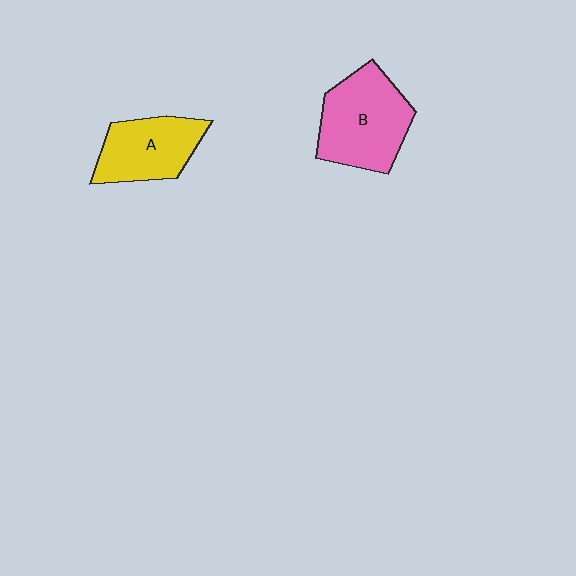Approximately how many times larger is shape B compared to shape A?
Approximately 1.3 times.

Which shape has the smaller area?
Shape A (yellow).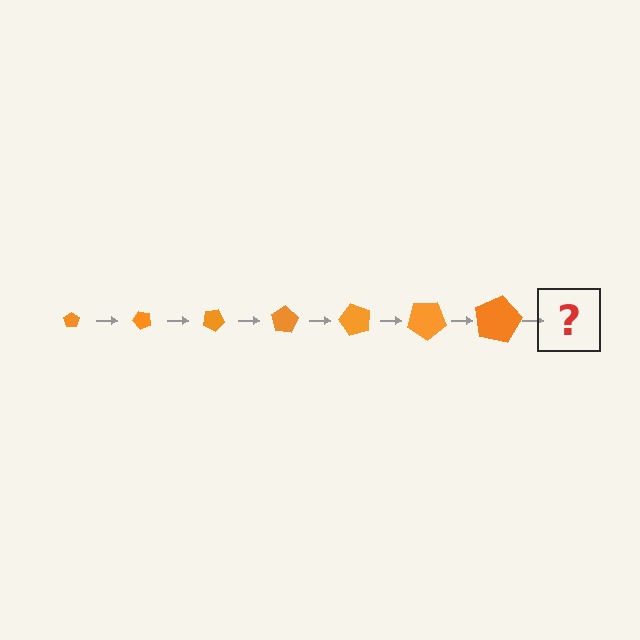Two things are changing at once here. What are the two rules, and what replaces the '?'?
The two rules are that the pentagon grows larger each step and it rotates 50 degrees each step. The '?' should be a pentagon, larger than the previous one and rotated 350 degrees from the start.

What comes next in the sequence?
The next element should be a pentagon, larger than the previous one and rotated 350 degrees from the start.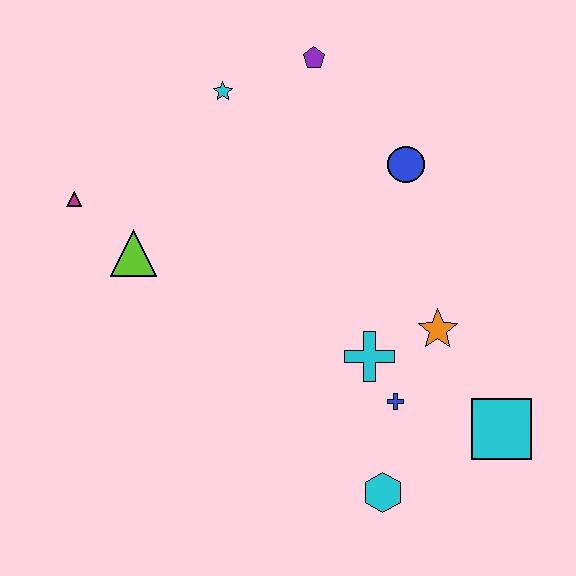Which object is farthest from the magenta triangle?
The cyan square is farthest from the magenta triangle.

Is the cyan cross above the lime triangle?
No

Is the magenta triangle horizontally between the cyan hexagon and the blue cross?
No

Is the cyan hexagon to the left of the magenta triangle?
No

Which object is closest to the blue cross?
The cyan cross is closest to the blue cross.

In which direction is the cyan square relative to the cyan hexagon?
The cyan square is to the right of the cyan hexagon.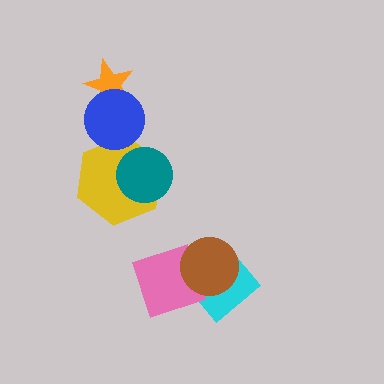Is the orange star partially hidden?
Yes, it is partially covered by another shape.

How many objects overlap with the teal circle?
1 object overlaps with the teal circle.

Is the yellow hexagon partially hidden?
Yes, it is partially covered by another shape.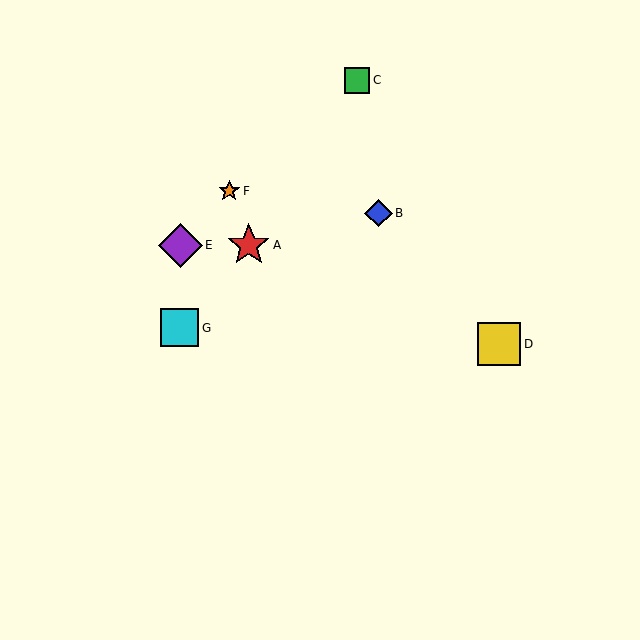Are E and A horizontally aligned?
Yes, both are at y≈245.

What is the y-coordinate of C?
Object C is at y≈80.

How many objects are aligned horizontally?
2 objects (A, E) are aligned horizontally.